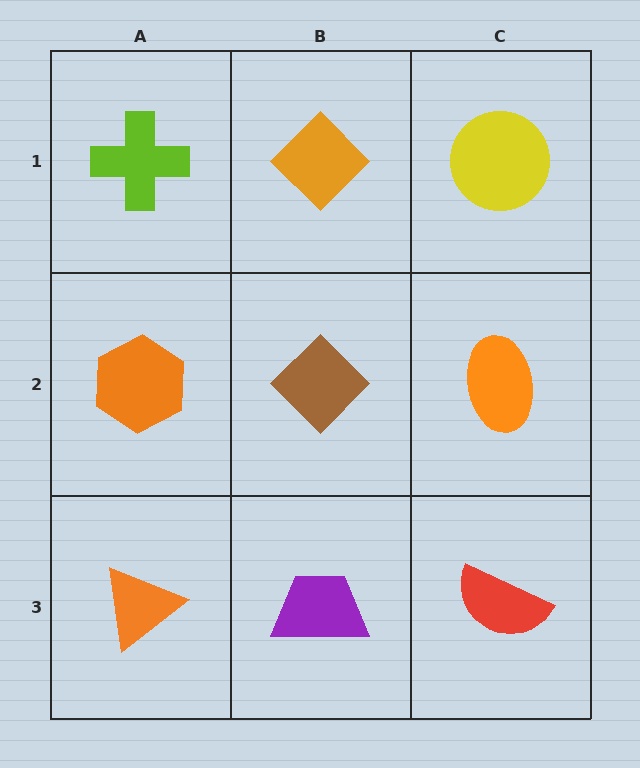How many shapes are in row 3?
3 shapes.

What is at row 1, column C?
A yellow circle.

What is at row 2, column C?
An orange ellipse.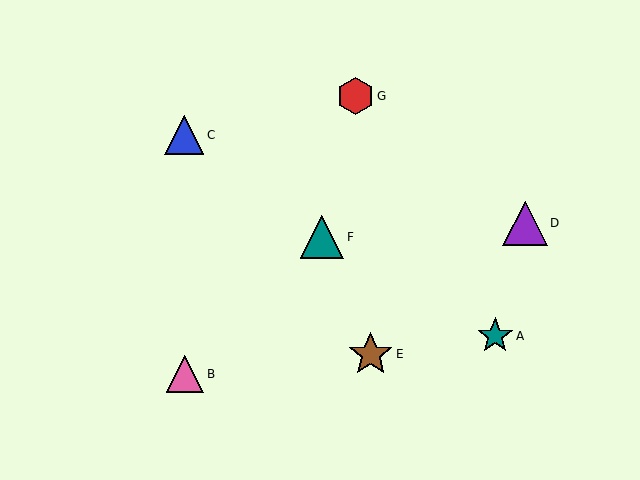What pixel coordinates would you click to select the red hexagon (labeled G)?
Click at (356, 96) to select the red hexagon G.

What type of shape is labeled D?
Shape D is a purple triangle.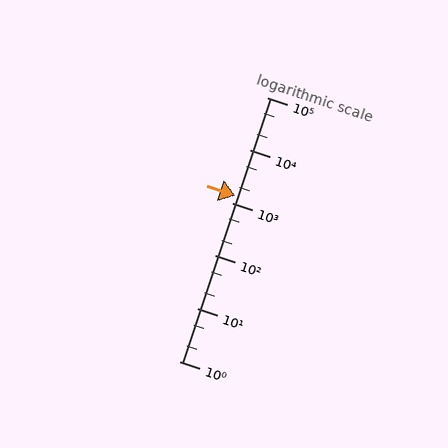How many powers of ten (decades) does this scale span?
The scale spans 5 decades, from 1 to 100000.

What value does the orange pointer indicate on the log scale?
The pointer indicates approximately 1400.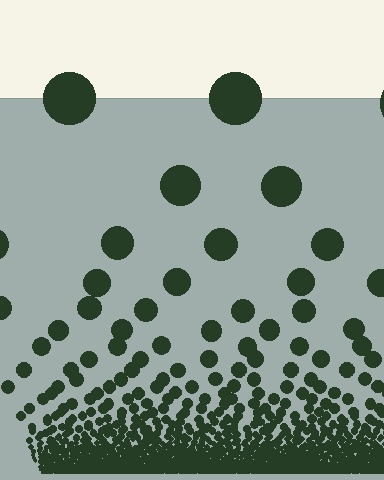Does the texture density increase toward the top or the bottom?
Density increases toward the bottom.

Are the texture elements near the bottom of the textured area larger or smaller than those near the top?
Smaller. The gradient is inverted — elements near the bottom are smaller and denser.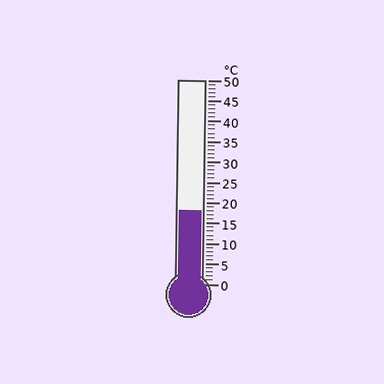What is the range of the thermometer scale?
The thermometer scale ranges from 0°C to 50°C.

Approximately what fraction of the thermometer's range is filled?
The thermometer is filled to approximately 35% of its range.